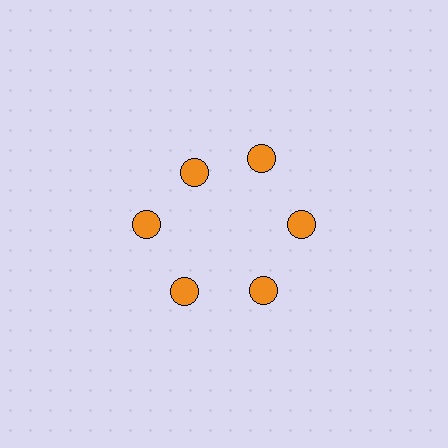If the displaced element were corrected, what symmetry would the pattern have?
It would have 6-fold rotational symmetry — the pattern would map onto itself every 60 degrees.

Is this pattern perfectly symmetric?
No. The 6 orange circles are arranged in a ring, but one element near the 11 o'clock position is pulled inward toward the center, breaking the 6-fold rotational symmetry.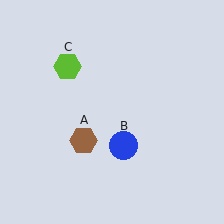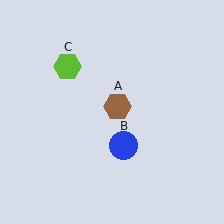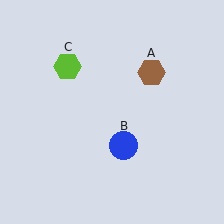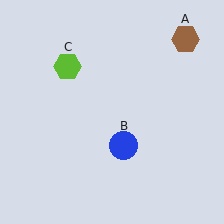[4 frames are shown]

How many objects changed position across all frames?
1 object changed position: brown hexagon (object A).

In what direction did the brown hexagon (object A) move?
The brown hexagon (object A) moved up and to the right.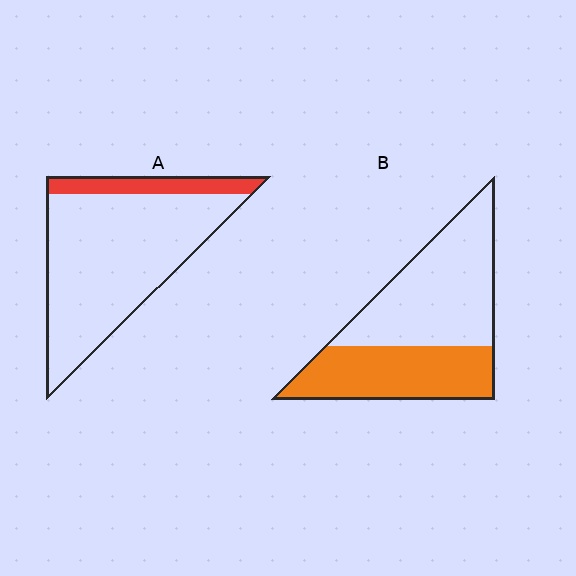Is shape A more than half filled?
No.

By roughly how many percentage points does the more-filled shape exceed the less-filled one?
By roughly 25 percentage points (B over A).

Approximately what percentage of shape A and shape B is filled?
A is approximately 15% and B is approximately 40%.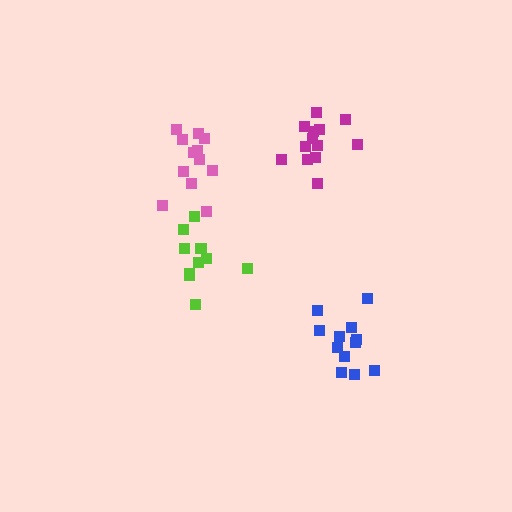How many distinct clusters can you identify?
There are 4 distinct clusters.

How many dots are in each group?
Group 1: 10 dots, Group 2: 13 dots, Group 3: 12 dots, Group 4: 12 dots (47 total).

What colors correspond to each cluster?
The clusters are colored: lime, magenta, blue, pink.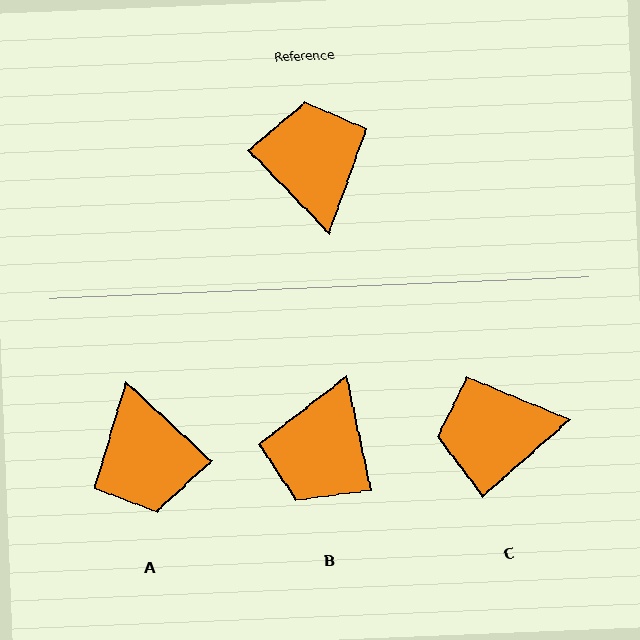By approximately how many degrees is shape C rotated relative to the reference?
Approximately 87 degrees counter-clockwise.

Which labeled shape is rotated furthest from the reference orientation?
A, about 177 degrees away.